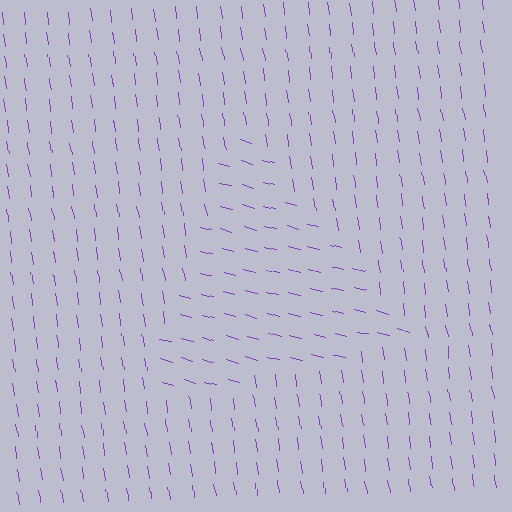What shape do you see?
I see a triangle.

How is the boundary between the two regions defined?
The boundary is defined purely by a change in line orientation (approximately 67 degrees difference). All lines are the same color and thickness.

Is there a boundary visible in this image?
Yes, there is a texture boundary formed by a change in line orientation.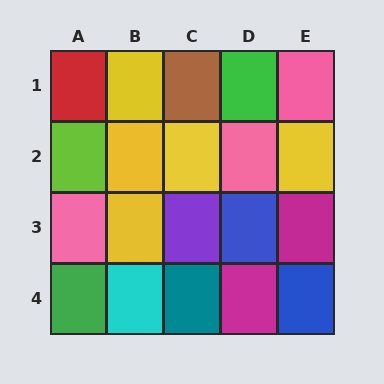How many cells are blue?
2 cells are blue.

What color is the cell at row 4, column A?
Green.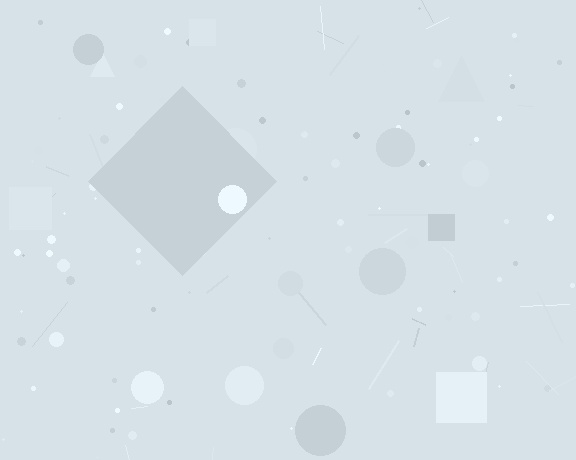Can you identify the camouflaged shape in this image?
The camouflaged shape is a diamond.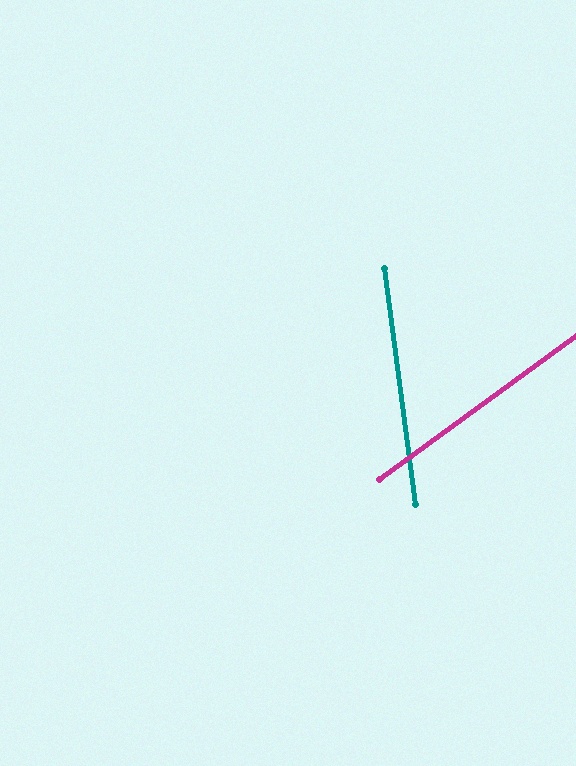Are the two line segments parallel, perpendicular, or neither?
Neither parallel nor perpendicular — they differ by about 61°.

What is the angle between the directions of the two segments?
Approximately 61 degrees.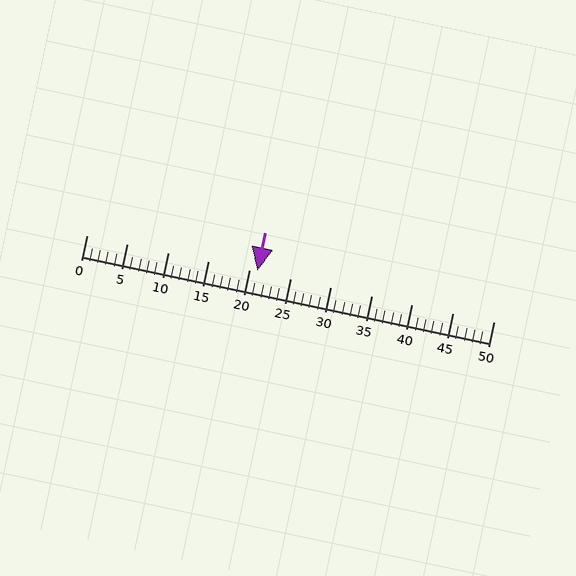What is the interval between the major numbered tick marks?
The major tick marks are spaced 5 units apart.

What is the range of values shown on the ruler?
The ruler shows values from 0 to 50.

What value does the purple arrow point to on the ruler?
The purple arrow points to approximately 21.